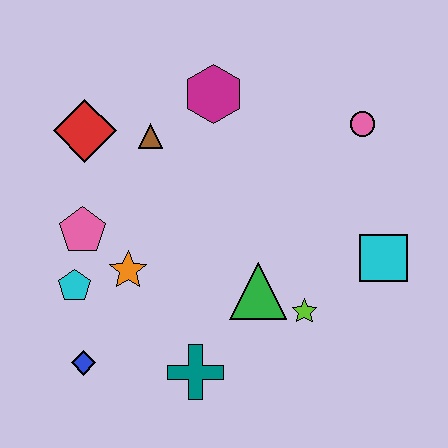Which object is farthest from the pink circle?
The blue diamond is farthest from the pink circle.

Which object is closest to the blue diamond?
The cyan pentagon is closest to the blue diamond.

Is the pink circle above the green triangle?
Yes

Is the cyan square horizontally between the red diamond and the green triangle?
No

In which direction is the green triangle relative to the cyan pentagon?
The green triangle is to the right of the cyan pentagon.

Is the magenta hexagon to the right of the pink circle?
No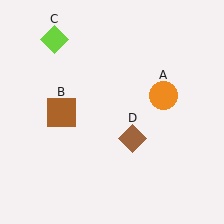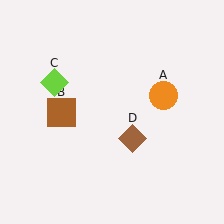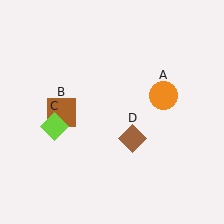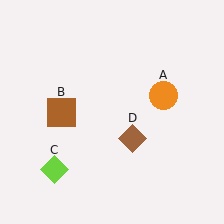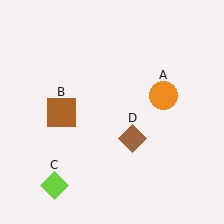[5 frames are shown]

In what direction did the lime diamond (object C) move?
The lime diamond (object C) moved down.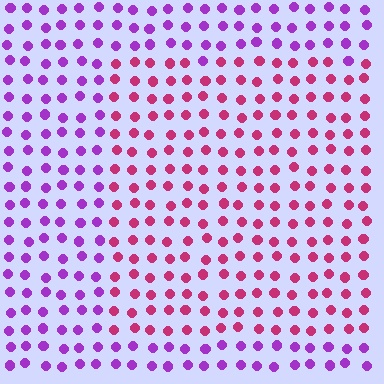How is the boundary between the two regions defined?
The boundary is defined purely by a slight shift in hue (about 47 degrees). Spacing, size, and orientation are identical on both sides.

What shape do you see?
I see a rectangle.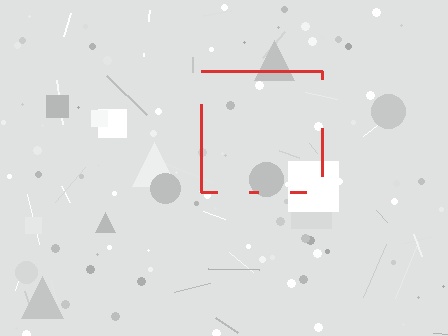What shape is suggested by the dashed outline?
The dashed outline suggests a square.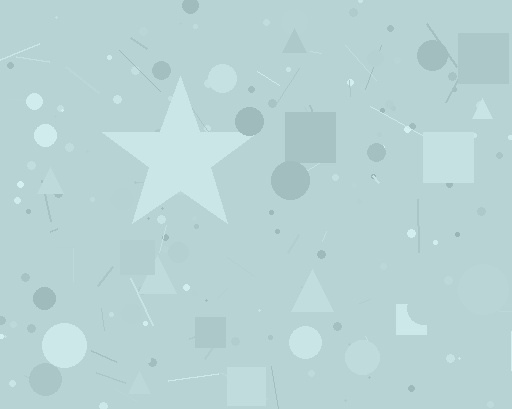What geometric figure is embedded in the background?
A star is embedded in the background.